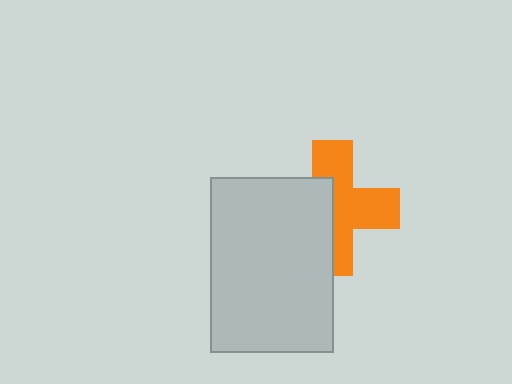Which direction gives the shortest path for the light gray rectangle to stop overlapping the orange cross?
Moving left gives the shortest separation.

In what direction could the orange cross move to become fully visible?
The orange cross could move right. That would shift it out from behind the light gray rectangle entirely.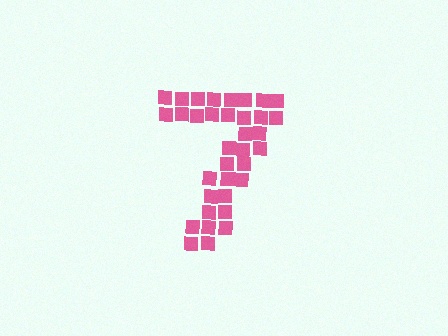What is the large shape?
The large shape is the digit 7.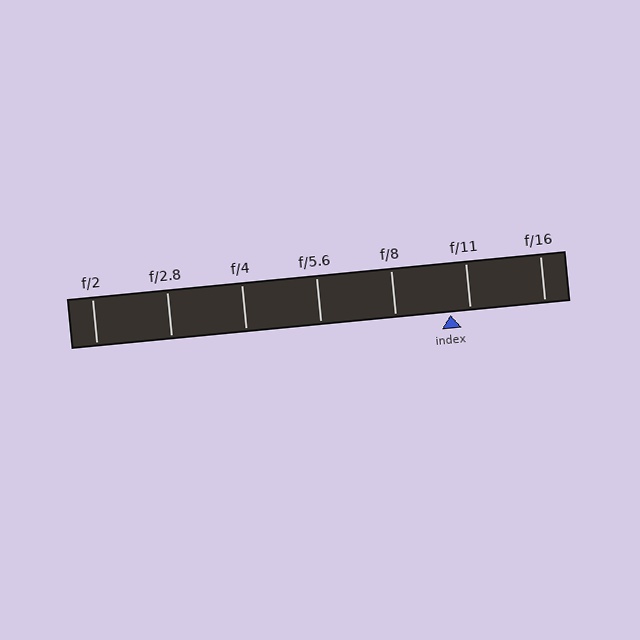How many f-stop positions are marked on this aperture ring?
There are 7 f-stop positions marked.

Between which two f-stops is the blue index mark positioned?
The index mark is between f/8 and f/11.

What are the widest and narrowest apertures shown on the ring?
The widest aperture shown is f/2 and the narrowest is f/16.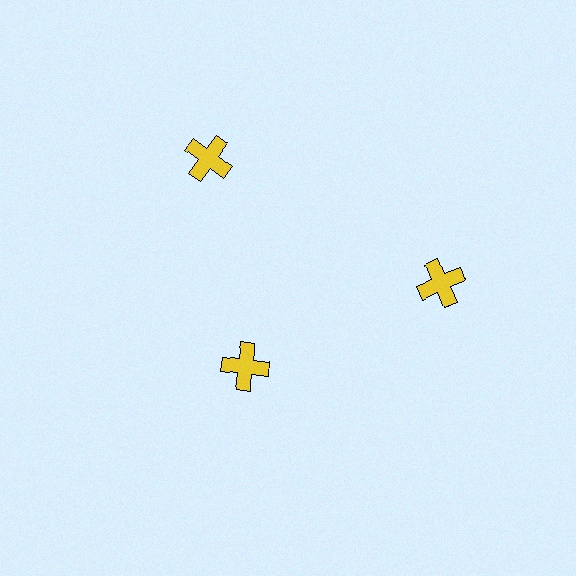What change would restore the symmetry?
The symmetry would be restored by moving it outward, back onto the ring so that all 3 crosses sit at equal angles and equal distance from the center.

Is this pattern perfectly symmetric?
No. The 3 yellow crosses are arranged in a ring, but one element near the 7 o'clock position is pulled inward toward the center, breaking the 3-fold rotational symmetry.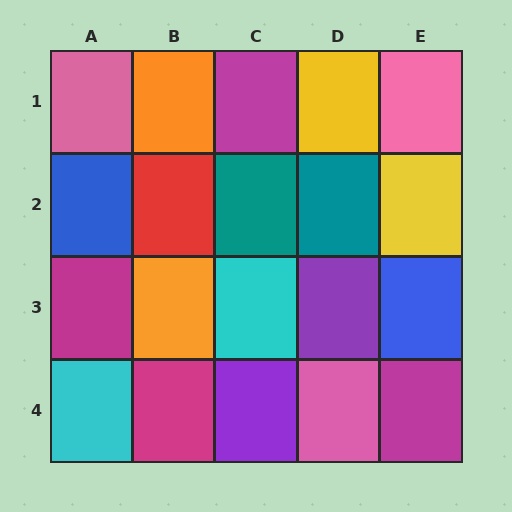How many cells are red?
1 cell is red.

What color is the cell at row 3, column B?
Orange.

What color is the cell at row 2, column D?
Teal.